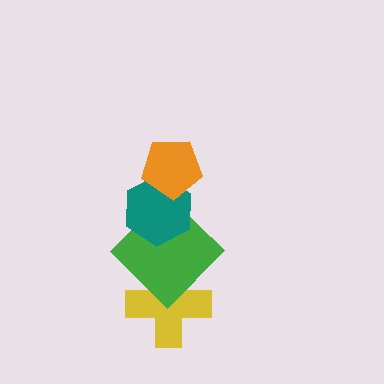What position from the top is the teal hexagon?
The teal hexagon is 2nd from the top.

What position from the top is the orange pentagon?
The orange pentagon is 1st from the top.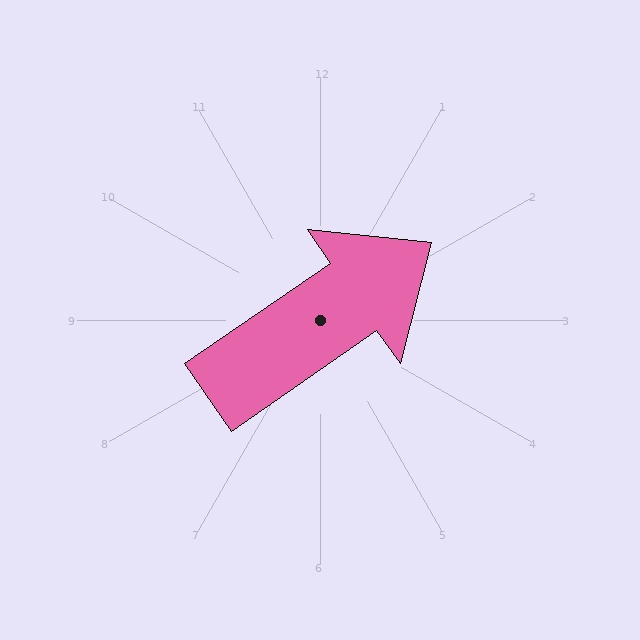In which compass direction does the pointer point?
Northeast.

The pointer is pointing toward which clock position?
Roughly 2 o'clock.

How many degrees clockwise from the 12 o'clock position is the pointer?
Approximately 55 degrees.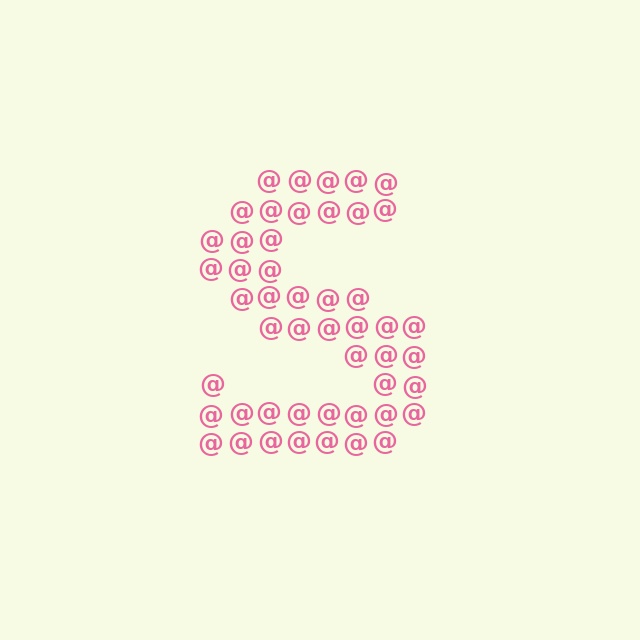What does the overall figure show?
The overall figure shows the letter S.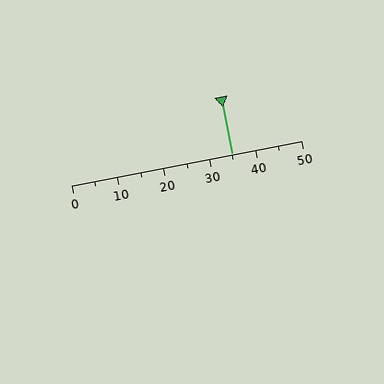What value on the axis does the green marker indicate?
The marker indicates approximately 35.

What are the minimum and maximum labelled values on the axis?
The axis runs from 0 to 50.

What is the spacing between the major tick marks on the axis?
The major ticks are spaced 10 apart.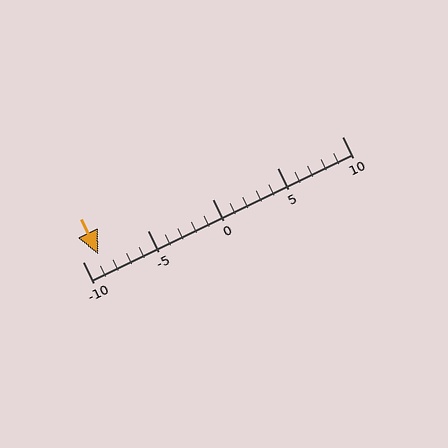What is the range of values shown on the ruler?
The ruler shows values from -10 to 10.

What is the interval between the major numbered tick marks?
The major tick marks are spaced 5 units apart.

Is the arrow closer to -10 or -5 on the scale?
The arrow is closer to -10.